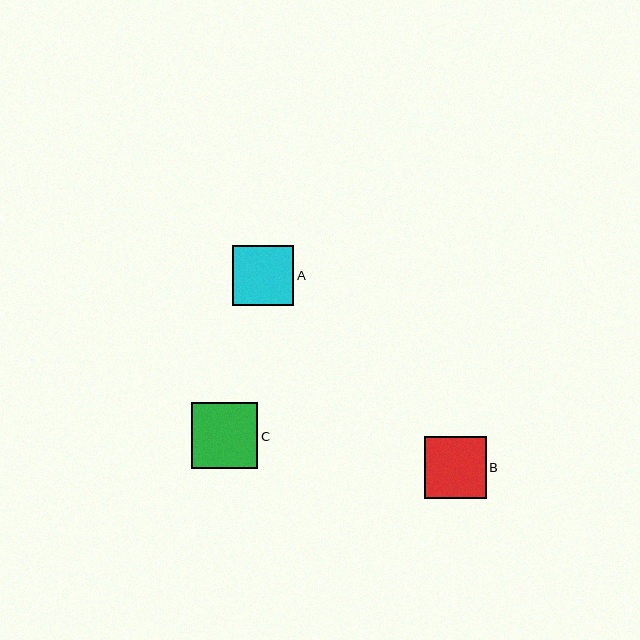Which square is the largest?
Square C is the largest with a size of approximately 66 pixels.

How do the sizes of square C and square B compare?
Square C and square B are approximately the same size.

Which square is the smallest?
Square A is the smallest with a size of approximately 61 pixels.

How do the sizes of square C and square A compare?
Square C and square A are approximately the same size.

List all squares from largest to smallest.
From largest to smallest: C, B, A.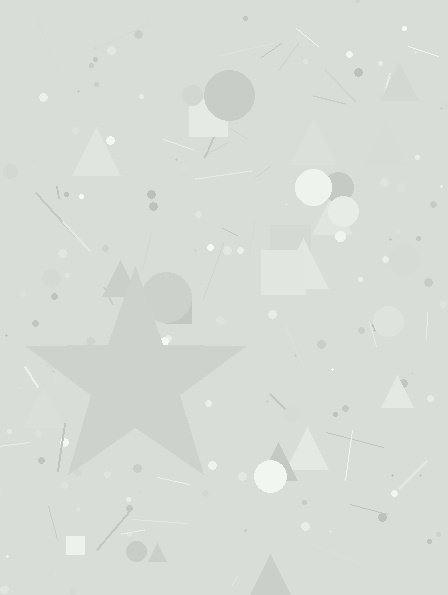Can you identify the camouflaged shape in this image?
The camouflaged shape is a star.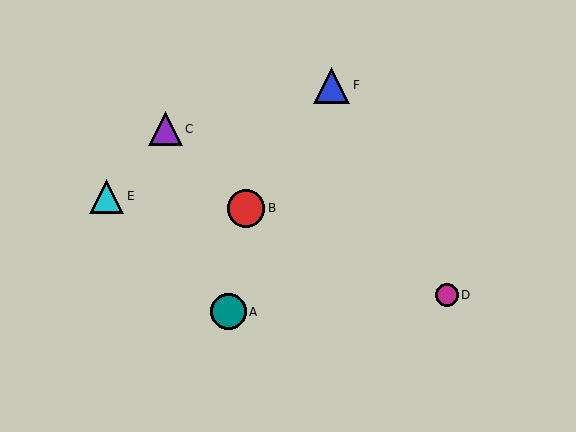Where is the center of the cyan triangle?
The center of the cyan triangle is at (107, 196).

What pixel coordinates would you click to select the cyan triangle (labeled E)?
Click at (107, 196) to select the cyan triangle E.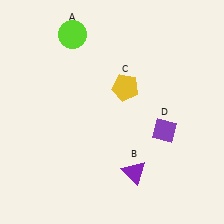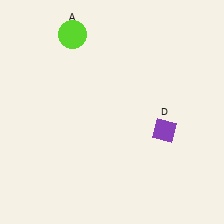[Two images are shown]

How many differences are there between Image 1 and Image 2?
There are 2 differences between the two images.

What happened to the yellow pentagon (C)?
The yellow pentagon (C) was removed in Image 2. It was in the top-right area of Image 1.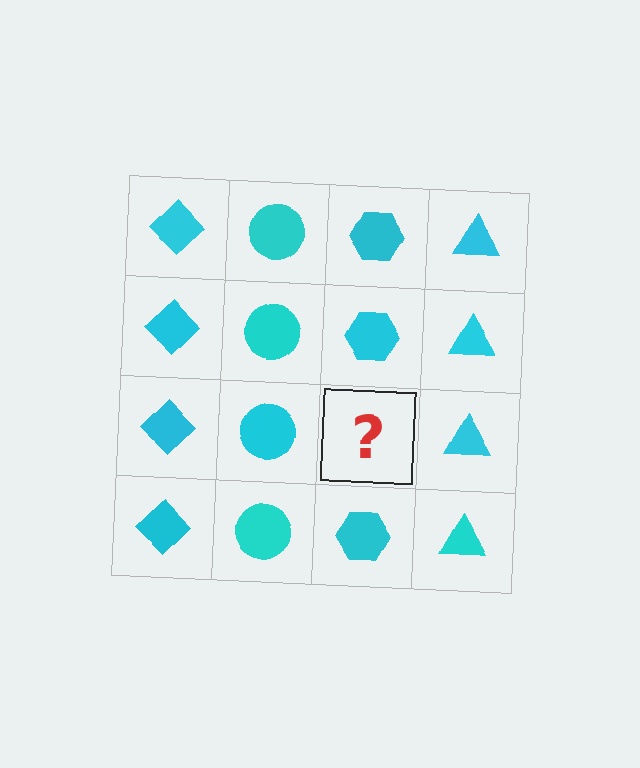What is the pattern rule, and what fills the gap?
The rule is that each column has a consistent shape. The gap should be filled with a cyan hexagon.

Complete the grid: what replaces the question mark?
The question mark should be replaced with a cyan hexagon.